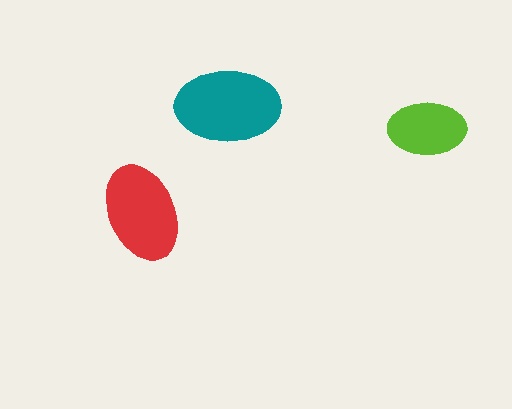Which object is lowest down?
The red ellipse is bottommost.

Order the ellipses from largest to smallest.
the teal one, the red one, the lime one.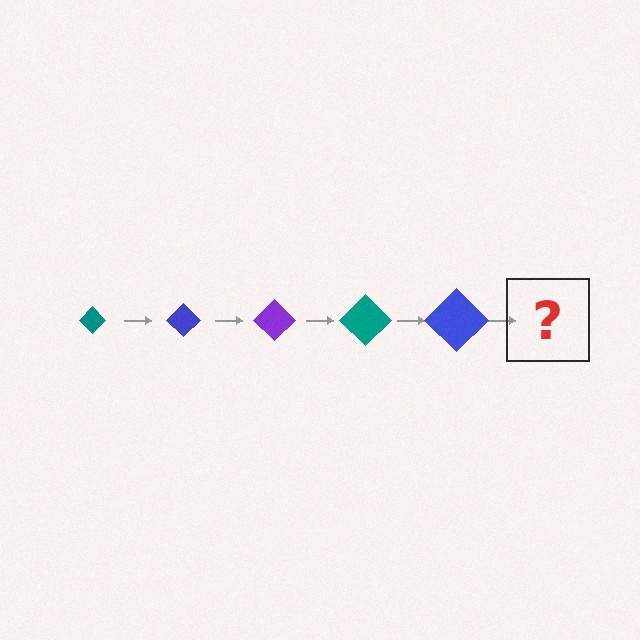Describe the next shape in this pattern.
It should be a purple diamond, larger than the previous one.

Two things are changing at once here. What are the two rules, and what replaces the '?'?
The two rules are that the diamond grows larger each step and the color cycles through teal, blue, and purple. The '?' should be a purple diamond, larger than the previous one.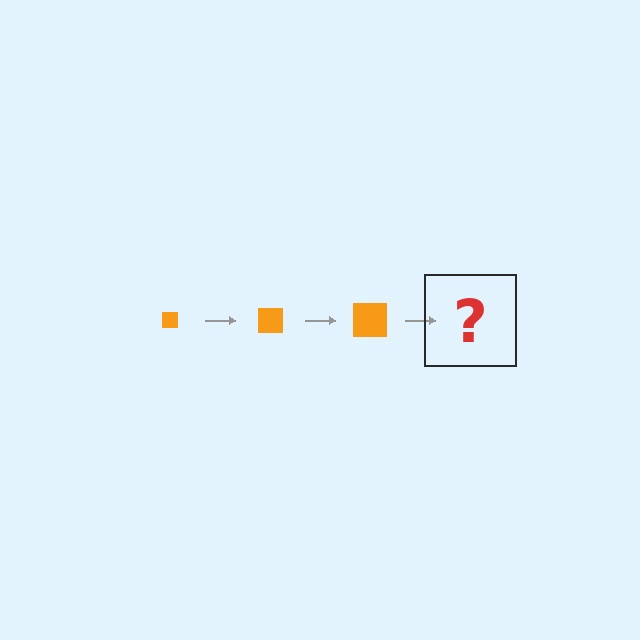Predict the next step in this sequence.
The next step is an orange square, larger than the previous one.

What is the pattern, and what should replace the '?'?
The pattern is that the square gets progressively larger each step. The '?' should be an orange square, larger than the previous one.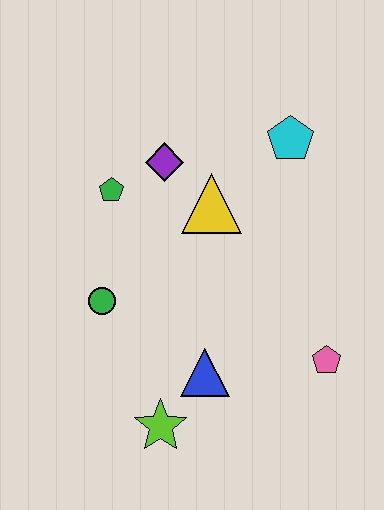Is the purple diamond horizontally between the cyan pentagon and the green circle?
Yes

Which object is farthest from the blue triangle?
The cyan pentagon is farthest from the blue triangle.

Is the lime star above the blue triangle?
No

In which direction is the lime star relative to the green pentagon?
The lime star is below the green pentagon.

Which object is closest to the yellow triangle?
The purple diamond is closest to the yellow triangle.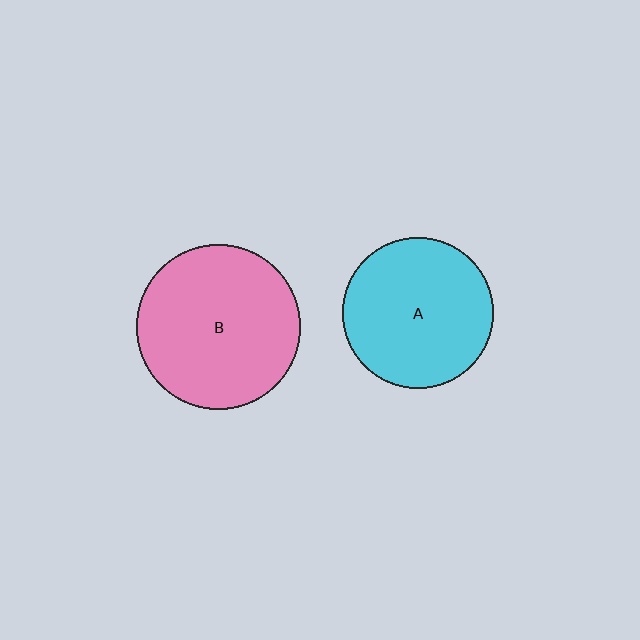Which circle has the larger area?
Circle B (pink).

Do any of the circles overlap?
No, none of the circles overlap.